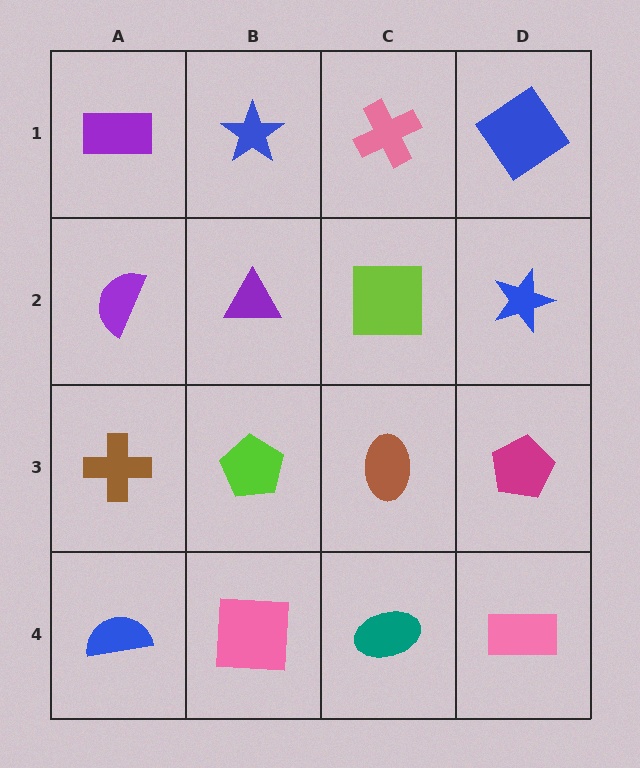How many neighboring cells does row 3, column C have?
4.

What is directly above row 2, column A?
A purple rectangle.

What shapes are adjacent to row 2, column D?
A blue diamond (row 1, column D), a magenta pentagon (row 3, column D), a lime square (row 2, column C).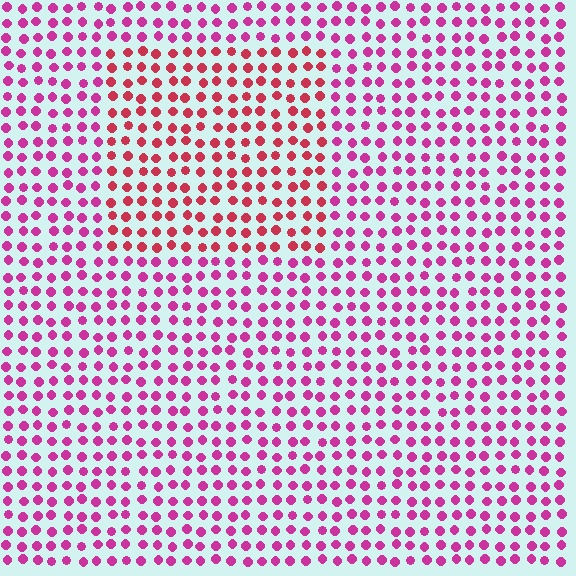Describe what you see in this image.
The image is filled with small magenta elements in a uniform arrangement. A rectangle-shaped region is visible where the elements are tinted to a slightly different hue, forming a subtle color boundary.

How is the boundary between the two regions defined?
The boundary is defined purely by a slight shift in hue (about 32 degrees). Spacing, size, and orientation are identical on both sides.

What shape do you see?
I see a rectangle.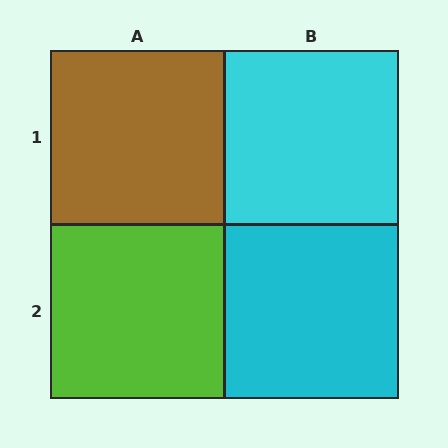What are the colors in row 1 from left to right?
Brown, cyan.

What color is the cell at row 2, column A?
Lime.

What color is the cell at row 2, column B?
Cyan.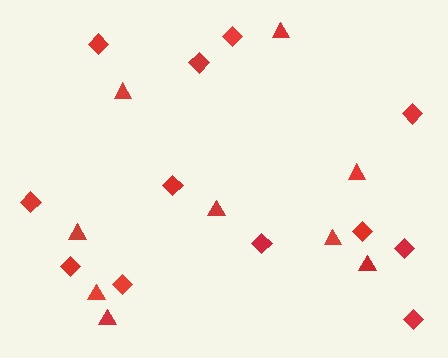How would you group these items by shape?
There are 2 groups: one group of triangles (9) and one group of diamonds (12).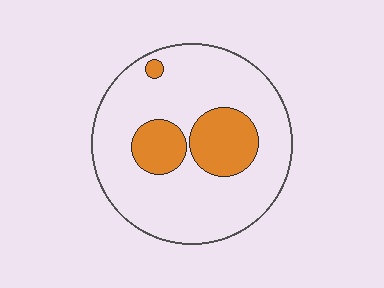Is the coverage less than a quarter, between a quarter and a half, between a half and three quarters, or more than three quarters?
Less than a quarter.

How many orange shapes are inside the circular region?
3.